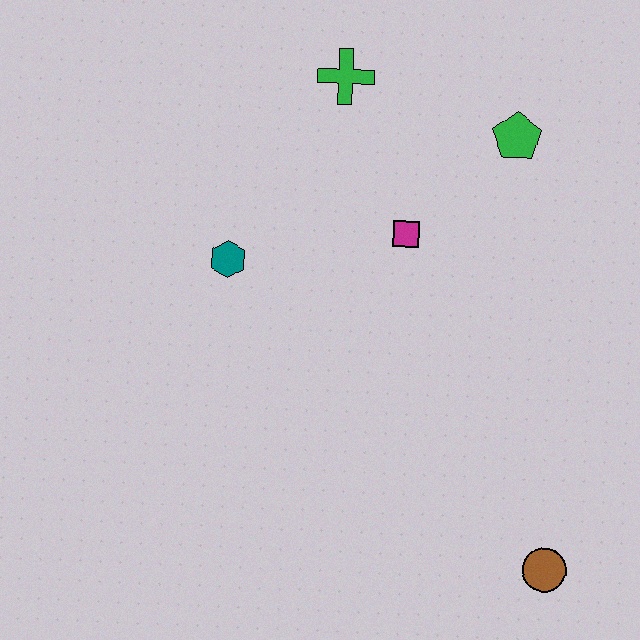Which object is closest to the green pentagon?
The magenta square is closest to the green pentagon.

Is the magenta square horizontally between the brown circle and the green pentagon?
No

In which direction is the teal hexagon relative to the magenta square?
The teal hexagon is to the left of the magenta square.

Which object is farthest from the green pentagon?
The brown circle is farthest from the green pentagon.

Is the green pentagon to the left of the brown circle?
Yes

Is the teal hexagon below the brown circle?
No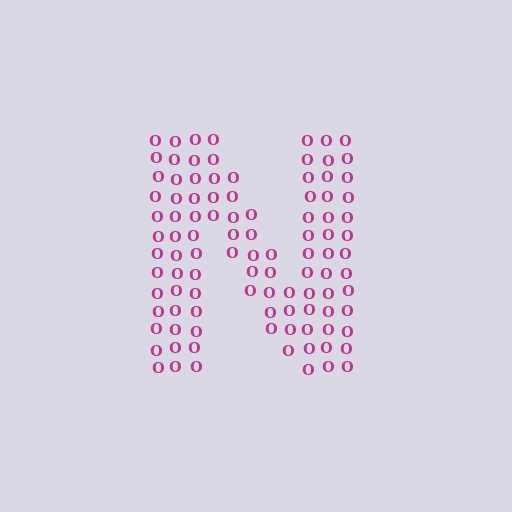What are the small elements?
The small elements are letter O's.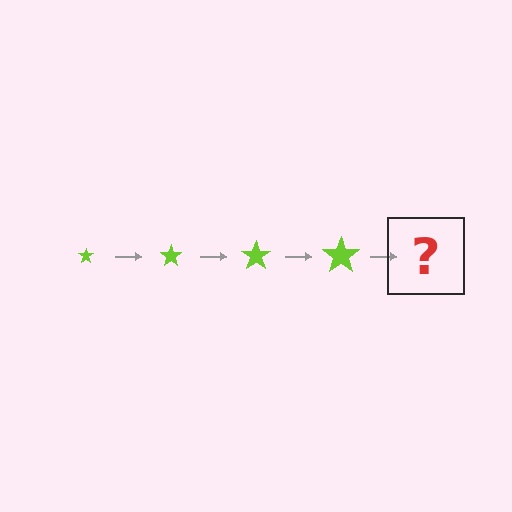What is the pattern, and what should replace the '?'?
The pattern is that the star gets progressively larger each step. The '?' should be a lime star, larger than the previous one.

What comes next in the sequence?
The next element should be a lime star, larger than the previous one.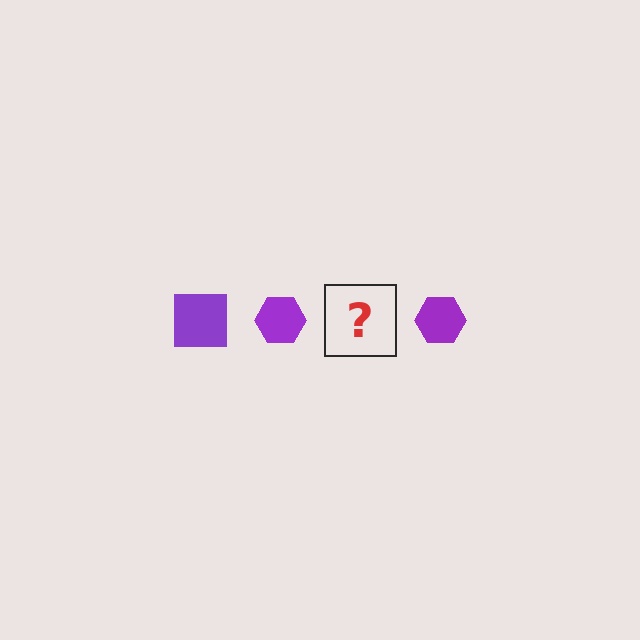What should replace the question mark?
The question mark should be replaced with a purple square.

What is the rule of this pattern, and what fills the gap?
The rule is that the pattern cycles through square, hexagon shapes in purple. The gap should be filled with a purple square.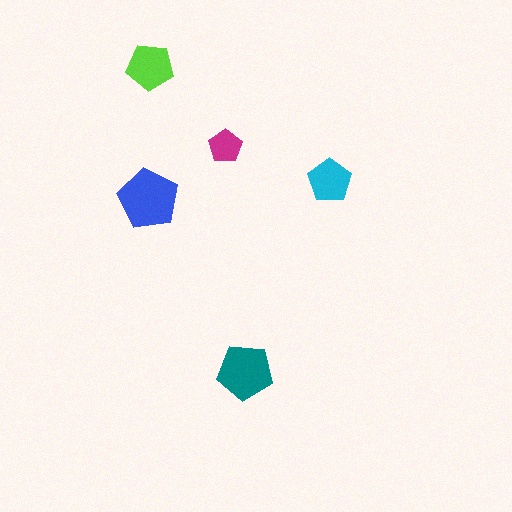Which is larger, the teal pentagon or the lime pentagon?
The teal one.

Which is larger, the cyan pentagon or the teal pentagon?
The teal one.